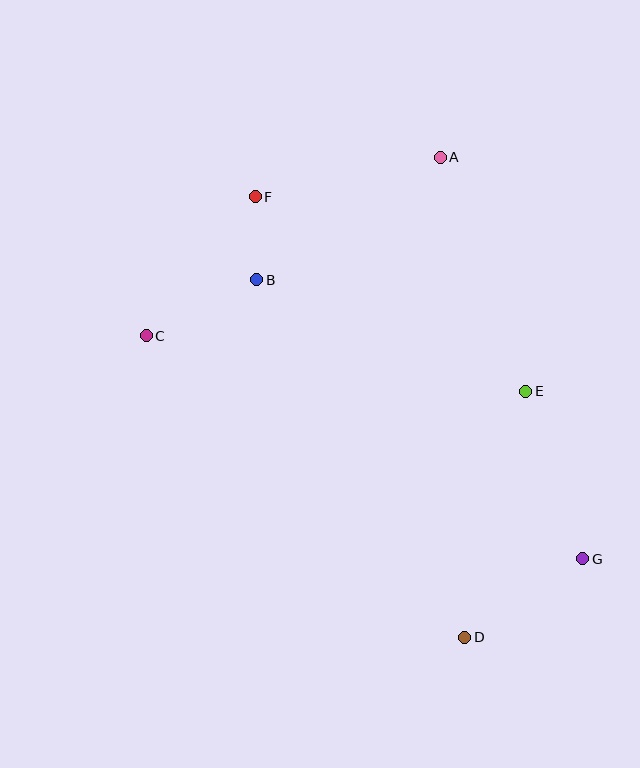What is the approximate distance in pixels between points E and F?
The distance between E and F is approximately 333 pixels.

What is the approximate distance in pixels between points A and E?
The distance between A and E is approximately 249 pixels.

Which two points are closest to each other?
Points B and F are closest to each other.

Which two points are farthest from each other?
Points C and G are farthest from each other.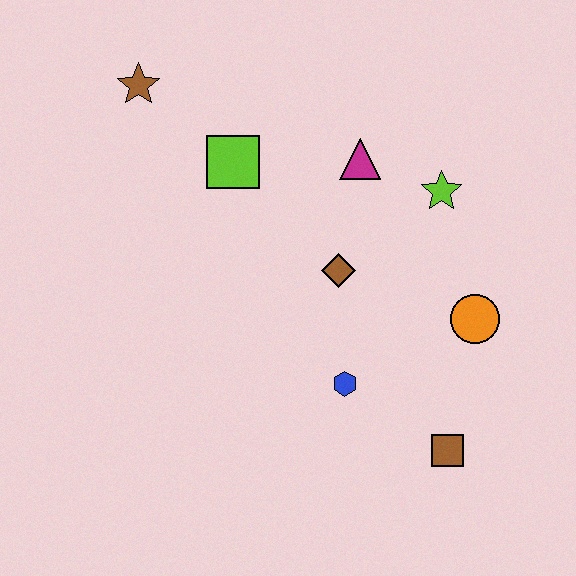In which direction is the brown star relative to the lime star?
The brown star is to the left of the lime star.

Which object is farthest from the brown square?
The brown star is farthest from the brown square.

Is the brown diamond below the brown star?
Yes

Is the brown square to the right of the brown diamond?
Yes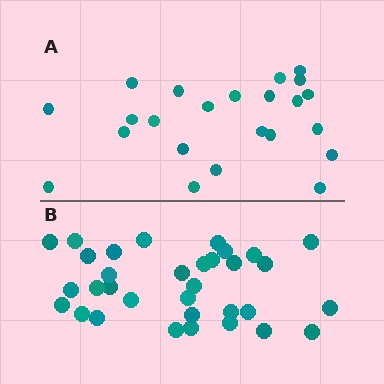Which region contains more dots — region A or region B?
Region B (the bottom region) has more dots.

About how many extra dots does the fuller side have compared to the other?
Region B has roughly 10 or so more dots than region A.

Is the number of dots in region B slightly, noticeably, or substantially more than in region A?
Region B has noticeably more, but not dramatically so. The ratio is roughly 1.4 to 1.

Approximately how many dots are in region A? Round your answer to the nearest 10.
About 20 dots. (The exact count is 23, which rounds to 20.)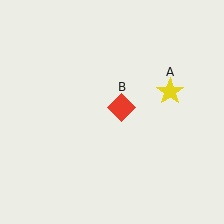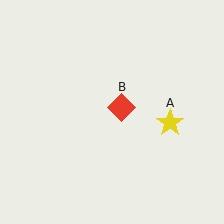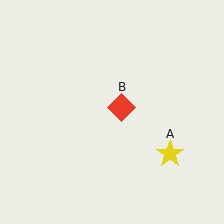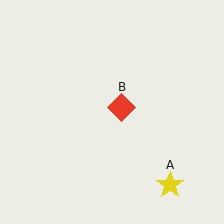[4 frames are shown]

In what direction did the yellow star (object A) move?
The yellow star (object A) moved down.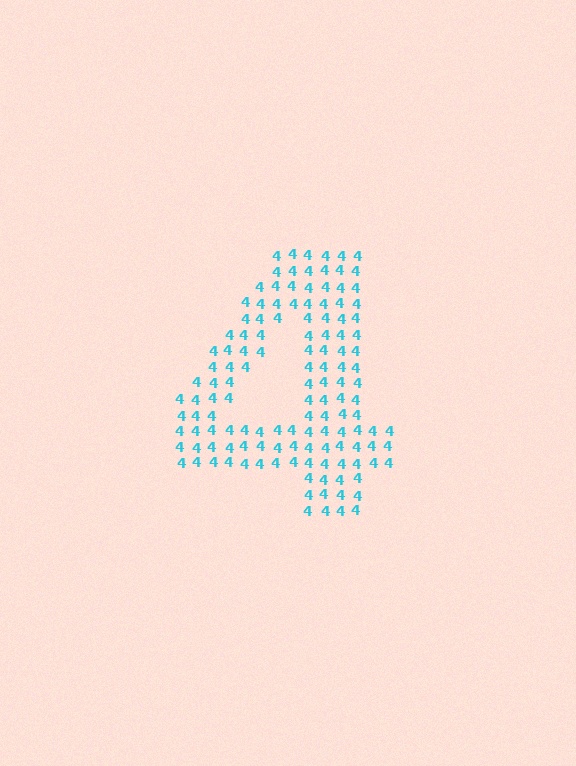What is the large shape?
The large shape is the digit 4.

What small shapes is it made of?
It is made of small digit 4's.